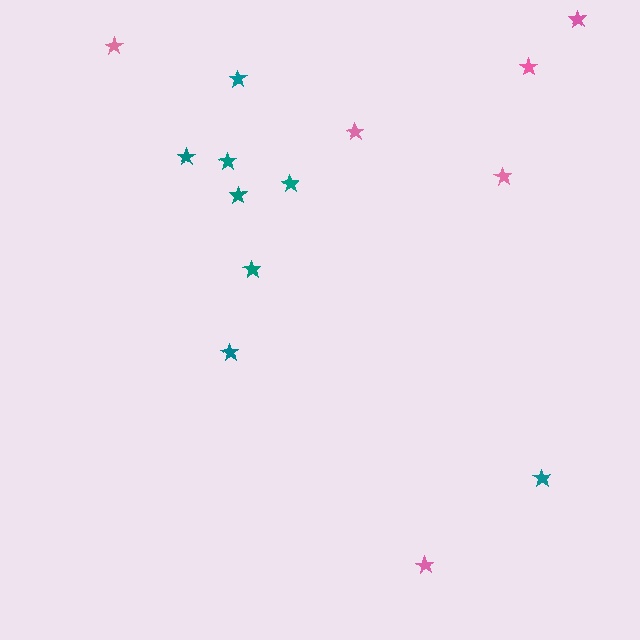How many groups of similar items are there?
There are 2 groups: one group of pink stars (6) and one group of teal stars (8).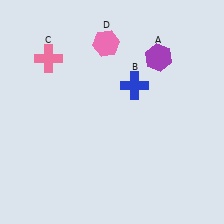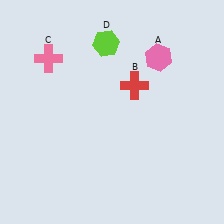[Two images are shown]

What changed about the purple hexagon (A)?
In Image 1, A is purple. In Image 2, it changed to pink.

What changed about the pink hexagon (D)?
In Image 1, D is pink. In Image 2, it changed to lime.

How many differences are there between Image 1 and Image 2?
There are 3 differences between the two images.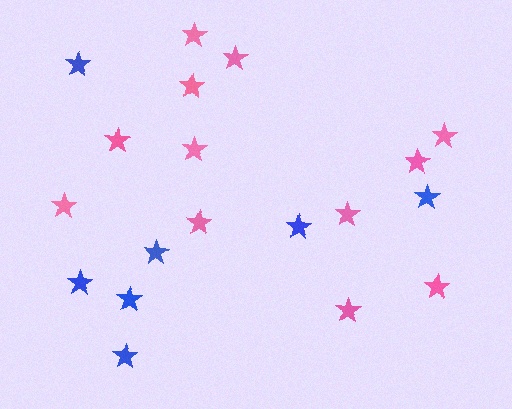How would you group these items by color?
There are 2 groups: one group of pink stars (12) and one group of blue stars (7).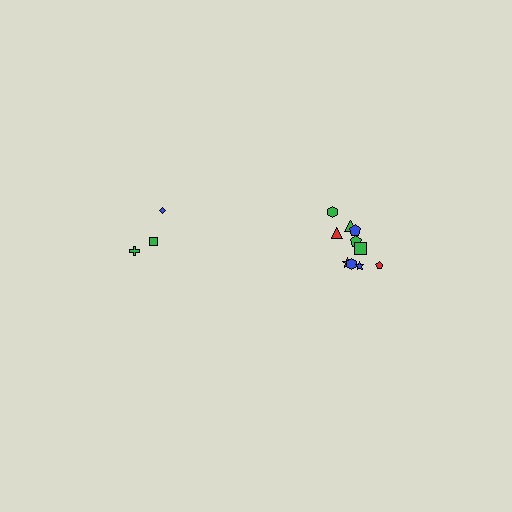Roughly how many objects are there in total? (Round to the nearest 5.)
Roughly 15 objects in total.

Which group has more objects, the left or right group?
The right group.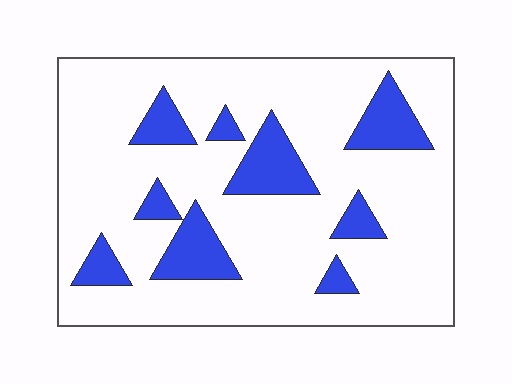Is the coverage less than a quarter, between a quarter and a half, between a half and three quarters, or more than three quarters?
Less than a quarter.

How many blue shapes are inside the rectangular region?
9.